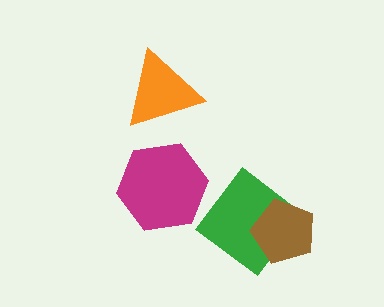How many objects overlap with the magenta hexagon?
0 objects overlap with the magenta hexagon.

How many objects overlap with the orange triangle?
0 objects overlap with the orange triangle.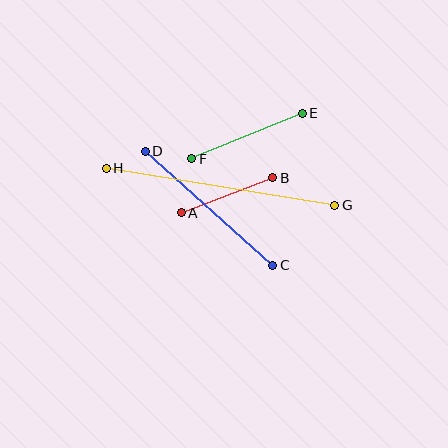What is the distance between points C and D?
The distance is approximately 171 pixels.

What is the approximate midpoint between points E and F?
The midpoint is at approximately (247, 136) pixels.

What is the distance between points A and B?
The distance is approximately 98 pixels.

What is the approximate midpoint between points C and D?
The midpoint is at approximately (209, 208) pixels.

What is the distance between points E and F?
The distance is approximately 120 pixels.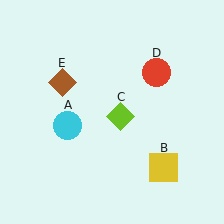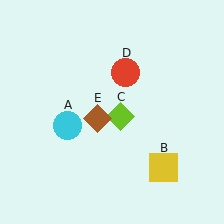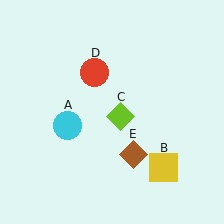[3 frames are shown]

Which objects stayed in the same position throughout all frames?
Cyan circle (object A) and yellow square (object B) and lime diamond (object C) remained stationary.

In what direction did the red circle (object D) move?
The red circle (object D) moved left.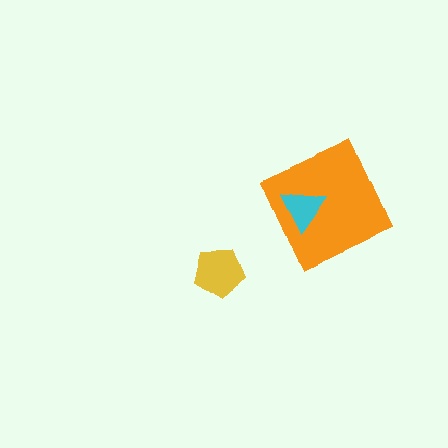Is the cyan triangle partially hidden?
No, no other shape covers it.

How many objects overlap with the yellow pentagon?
0 objects overlap with the yellow pentagon.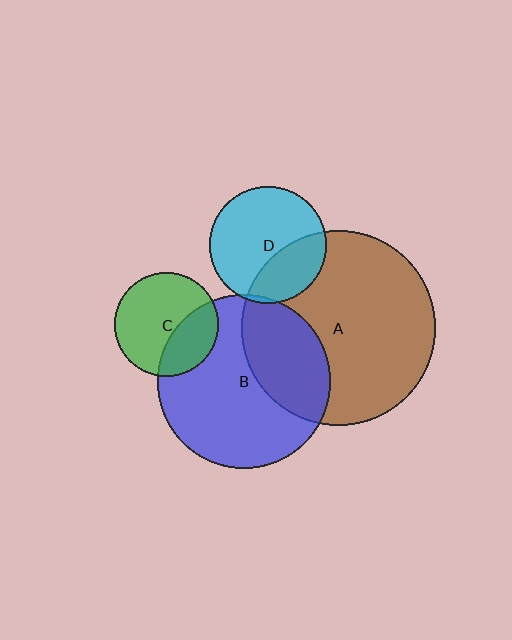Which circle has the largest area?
Circle A (brown).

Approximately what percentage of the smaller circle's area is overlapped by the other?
Approximately 5%.